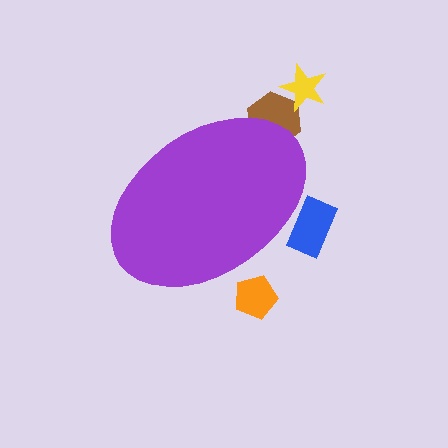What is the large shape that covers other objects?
A purple ellipse.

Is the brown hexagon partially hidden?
Yes, the brown hexagon is partially hidden behind the purple ellipse.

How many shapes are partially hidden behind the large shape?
3 shapes are partially hidden.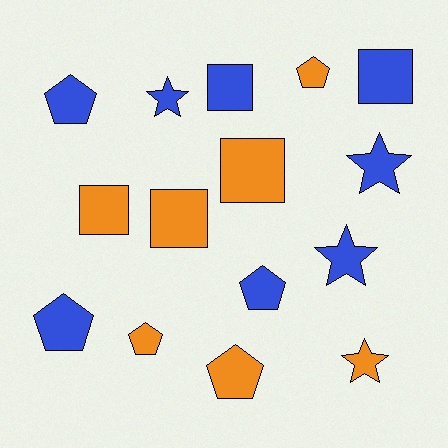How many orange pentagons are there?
There are 3 orange pentagons.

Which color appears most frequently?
Blue, with 8 objects.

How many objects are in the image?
There are 15 objects.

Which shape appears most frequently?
Pentagon, with 6 objects.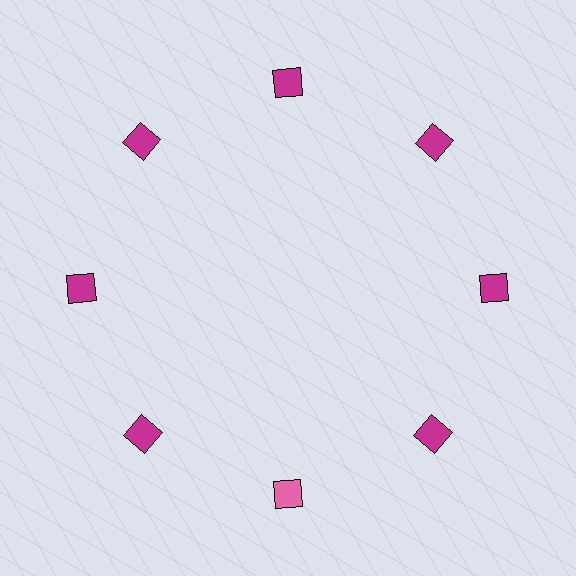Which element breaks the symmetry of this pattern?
The pink diamond at roughly the 6 o'clock position breaks the symmetry. All other shapes are magenta diamonds.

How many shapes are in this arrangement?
There are 8 shapes arranged in a ring pattern.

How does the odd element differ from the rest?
It has a different color: pink instead of magenta.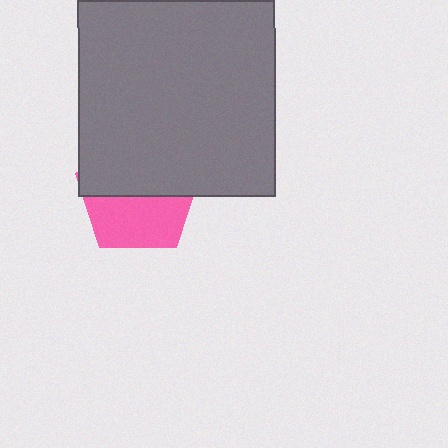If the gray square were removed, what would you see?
You would see the complete pink pentagon.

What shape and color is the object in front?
The object in front is a gray square.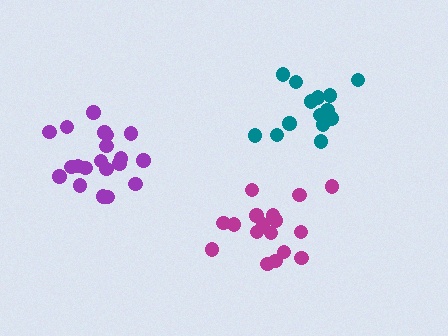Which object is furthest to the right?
The teal cluster is rightmost.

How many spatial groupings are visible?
There are 3 spatial groupings.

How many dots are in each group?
Group 1: 20 dots, Group 2: 17 dots, Group 3: 15 dots (52 total).